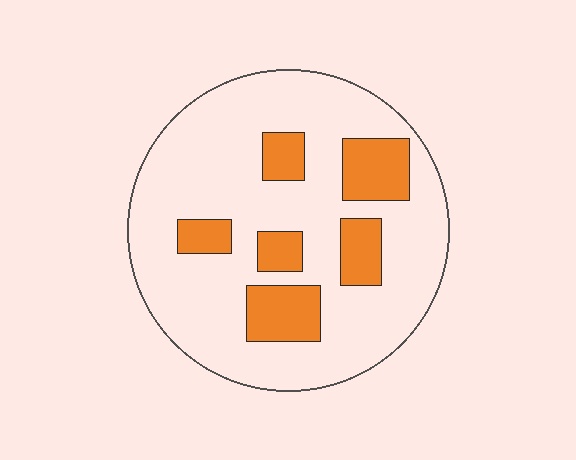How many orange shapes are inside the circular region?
6.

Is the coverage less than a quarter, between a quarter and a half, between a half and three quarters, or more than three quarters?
Less than a quarter.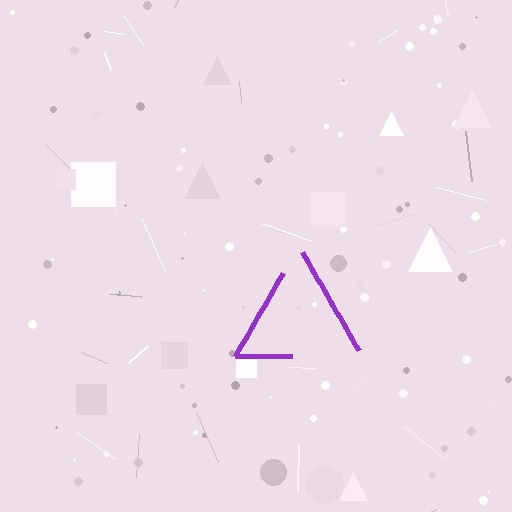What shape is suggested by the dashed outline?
The dashed outline suggests a triangle.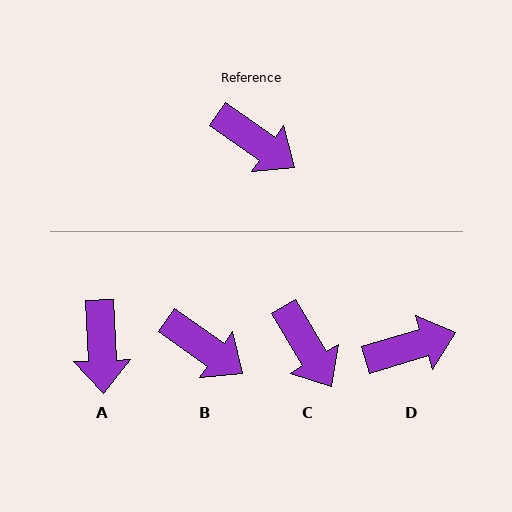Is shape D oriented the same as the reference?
No, it is off by about 52 degrees.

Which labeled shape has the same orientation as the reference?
B.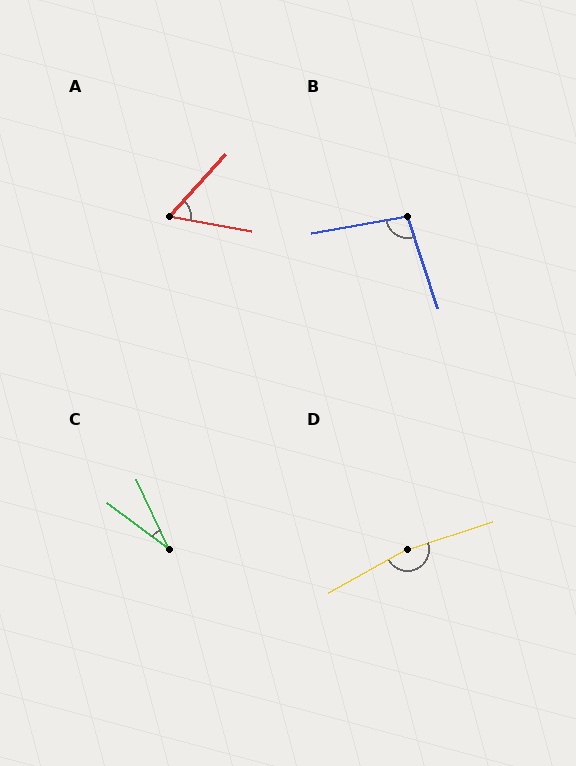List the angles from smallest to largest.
C (28°), A (58°), B (99°), D (169°).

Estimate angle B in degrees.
Approximately 99 degrees.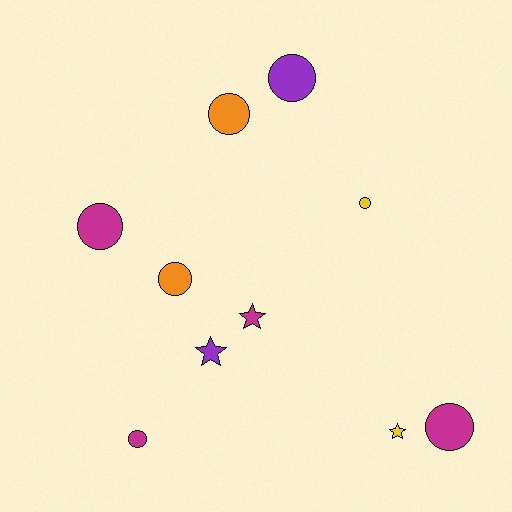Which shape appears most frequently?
Circle, with 7 objects.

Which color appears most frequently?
Magenta, with 4 objects.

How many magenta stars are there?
There is 1 magenta star.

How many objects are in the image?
There are 10 objects.